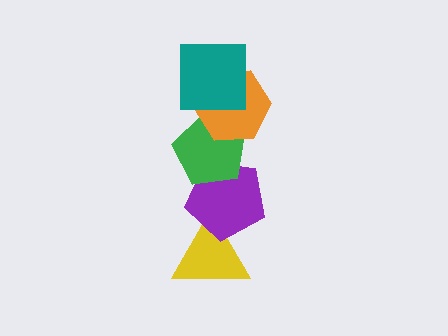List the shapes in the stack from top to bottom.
From top to bottom: the teal square, the orange hexagon, the green pentagon, the purple pentagon, the yellow triangle.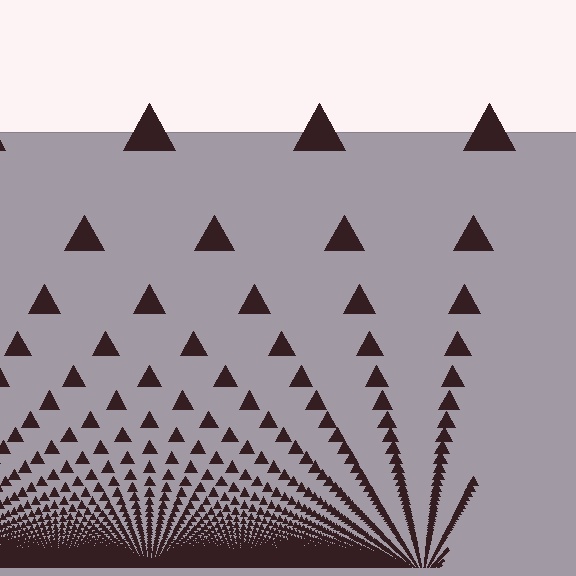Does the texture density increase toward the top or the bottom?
Density increases toward the bottom.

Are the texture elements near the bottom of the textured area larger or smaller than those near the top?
Smaller. The gradient is inverted — elements near the bottom are smaller and denser.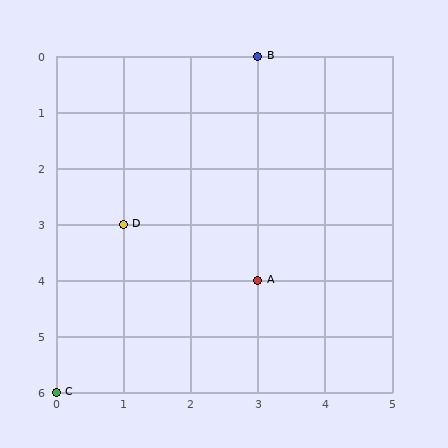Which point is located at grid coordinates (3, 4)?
Point A is at (3, 4).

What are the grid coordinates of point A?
Point A is at grid coordinates (3, 4).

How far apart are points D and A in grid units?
Points D and A are 2 columns and 1 row apart (about 2.2 grid units diagonally).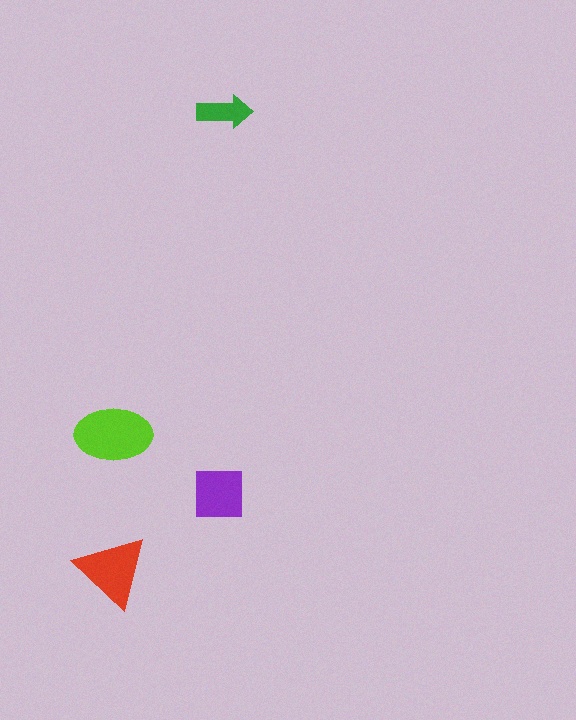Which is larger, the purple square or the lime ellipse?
The lime ellipse.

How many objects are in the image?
There are 4 objects in the image.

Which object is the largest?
The lime ellipse.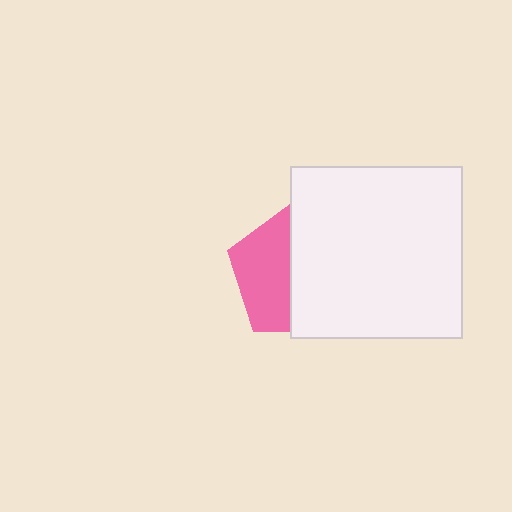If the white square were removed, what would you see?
You would see the complete pink pentagon.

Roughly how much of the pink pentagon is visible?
A small part of it is visible (roughly 43%).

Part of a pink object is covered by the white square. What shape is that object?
It is a pentagon.